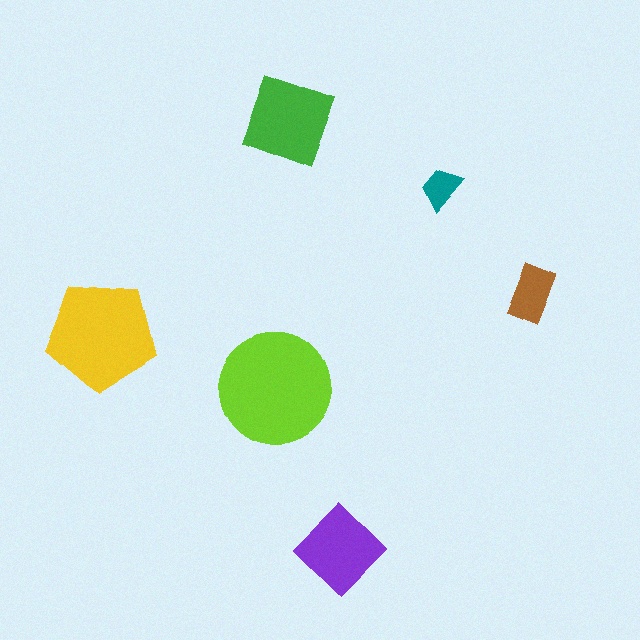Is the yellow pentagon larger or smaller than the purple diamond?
Larger.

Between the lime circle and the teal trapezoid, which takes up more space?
The lime circle.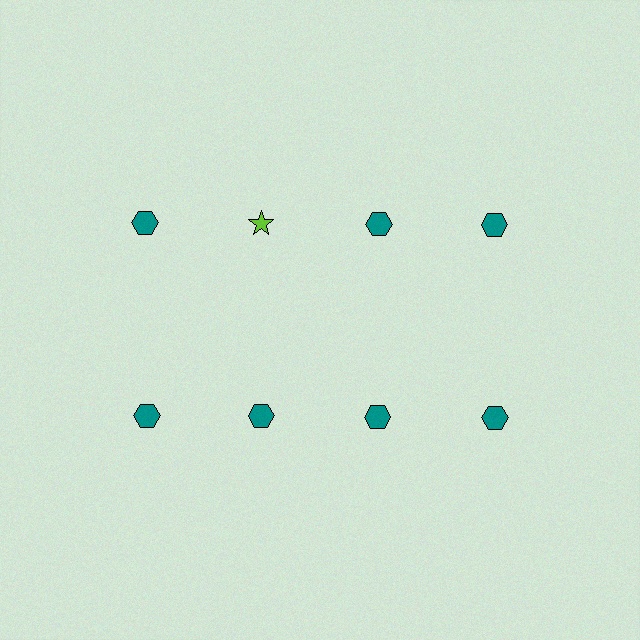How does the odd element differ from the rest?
It differs in both color (lime instead of teal) and shape (star instead of hexagon).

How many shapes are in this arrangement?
There are 8 shapes arranged in a grid pattern.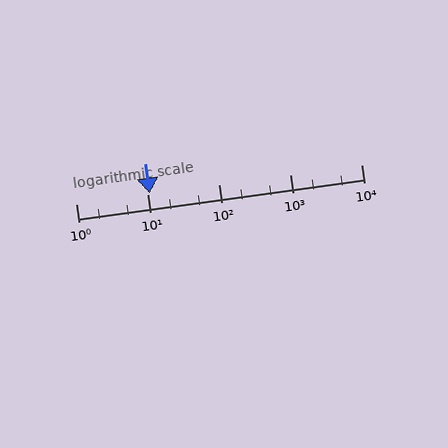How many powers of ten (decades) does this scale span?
The scale spans 4 decades, from 1 to 10000.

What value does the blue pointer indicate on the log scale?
The pointer indicates approximately 11.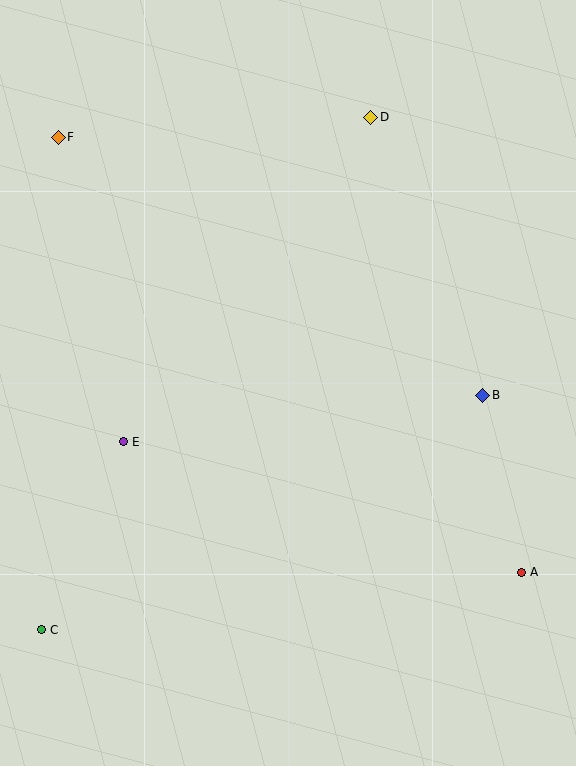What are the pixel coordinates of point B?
Point B is at (483, 395).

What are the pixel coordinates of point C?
Point C is at (41, 630).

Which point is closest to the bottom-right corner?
Point A is closest to the bottom-right corner.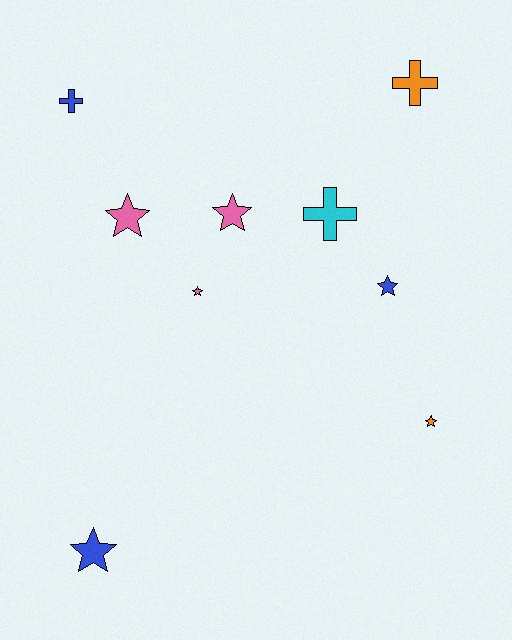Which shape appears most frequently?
Star, with 6 objects.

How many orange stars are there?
There is 1 orange star.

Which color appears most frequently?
Pink, with 3 objects.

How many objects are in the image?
There are 9 objects.